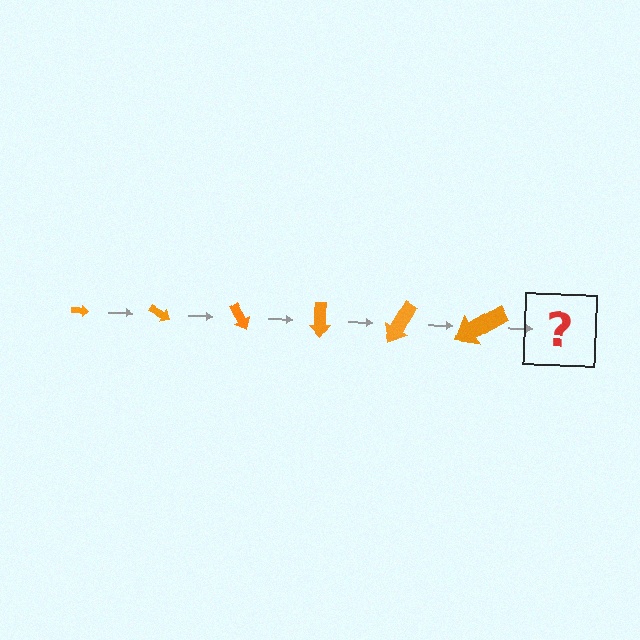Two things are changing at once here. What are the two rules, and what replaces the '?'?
The two rules are that the arrow grows larger each step and it rotates 30 degrees each step. The '?' should be an arrow, larger than the previous one and rotated 180 degrees from the start.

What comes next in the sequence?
The next element should be an arrow, larger than the previous one and rotated 180 degrees from the start.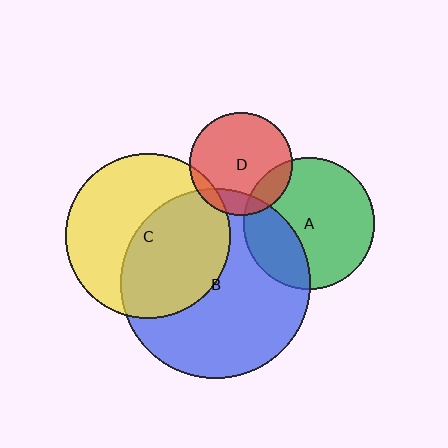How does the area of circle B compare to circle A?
Approximately 2.1 times.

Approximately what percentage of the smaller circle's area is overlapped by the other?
Approximately 30%.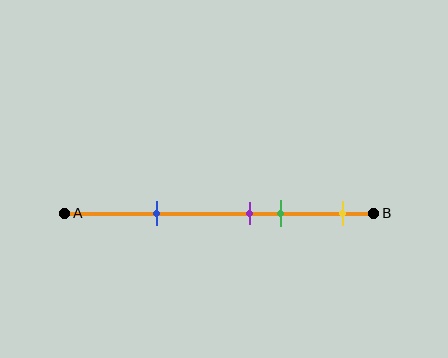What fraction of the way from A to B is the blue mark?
The blue mark is approximately 30% (0.3) of the way from A to B.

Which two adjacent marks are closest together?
The purple and green marks are the closest adjacent pair.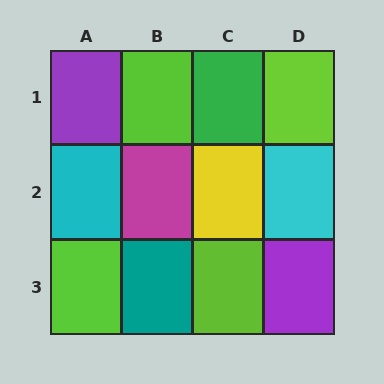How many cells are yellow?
1 cell is yellow.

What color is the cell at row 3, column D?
Purple.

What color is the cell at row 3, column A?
Lime.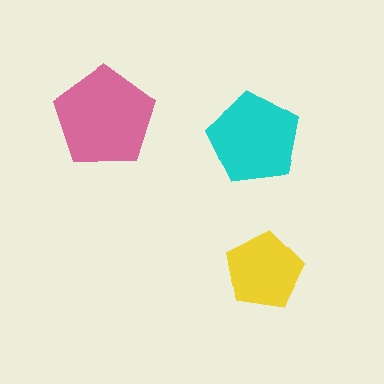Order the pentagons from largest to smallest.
the pink one, the cyan one, the yellow one.